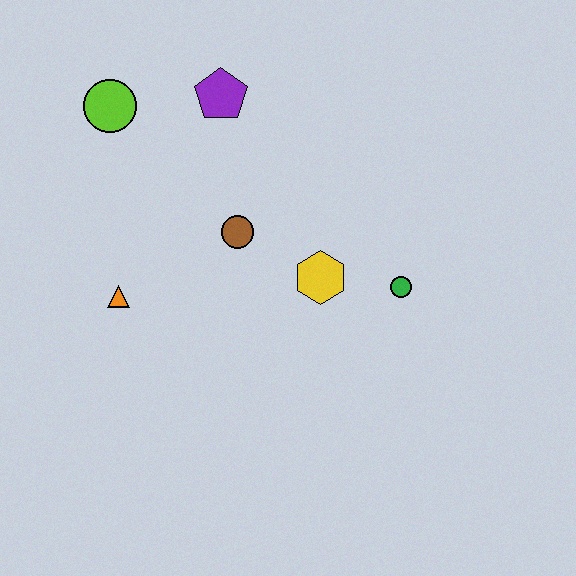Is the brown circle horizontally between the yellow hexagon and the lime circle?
Yes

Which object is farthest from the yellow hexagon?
The lime circle is farthest from the yellow hexagon.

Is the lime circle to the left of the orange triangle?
Yes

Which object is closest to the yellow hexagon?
The green circle is closest to the yellow hexagon.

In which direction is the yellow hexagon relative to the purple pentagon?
The yellow hexagon is below the purple pentagon.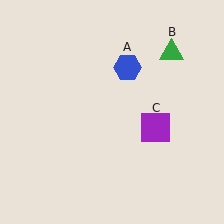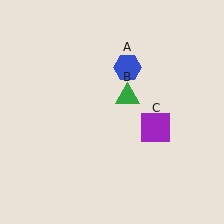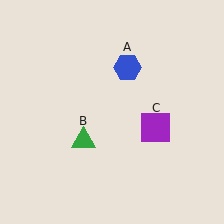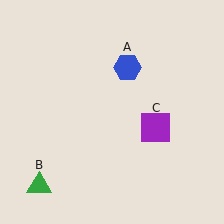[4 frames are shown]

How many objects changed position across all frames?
1 object changed position: green triangle (object B).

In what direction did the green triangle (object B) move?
The green triangle (object B) moved down and to the left.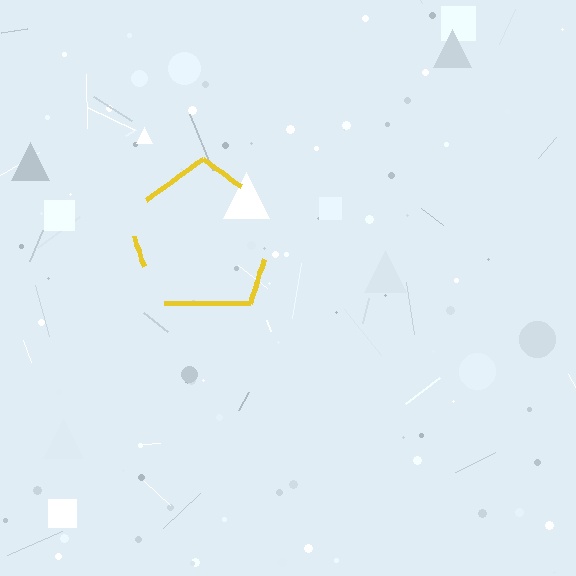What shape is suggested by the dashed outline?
The dashed outline suggests a pentagon.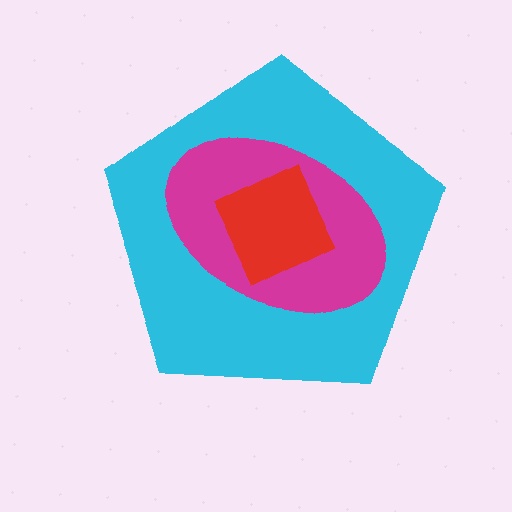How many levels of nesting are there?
3.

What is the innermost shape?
The red diamond.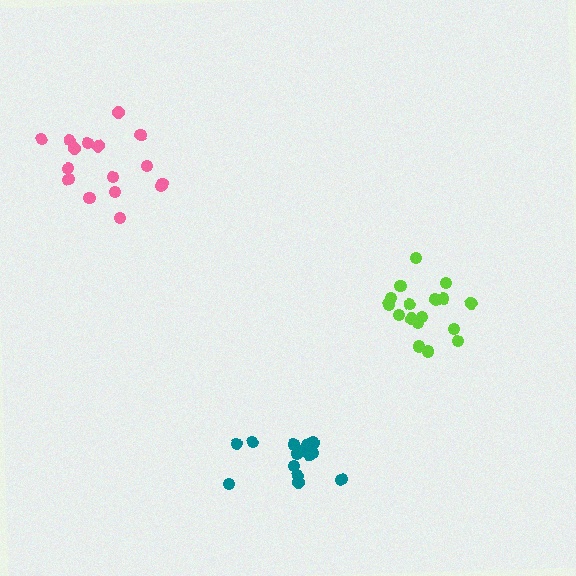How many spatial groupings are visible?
There are 3 spatial groupings.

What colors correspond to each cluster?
The clusters are colored: teal, lime, pink.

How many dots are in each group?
Group 1: 14 dots, Group 2: 17 dots, Group 3: 16 dots (47 total).